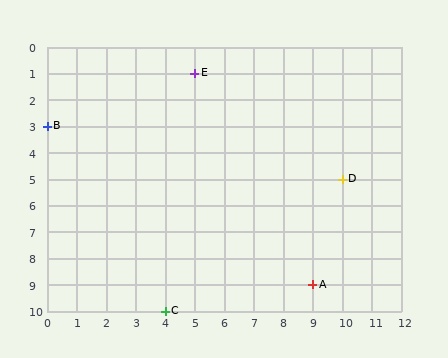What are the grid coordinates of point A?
Point A is at grid coordinates (9, 9).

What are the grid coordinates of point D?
Point D is at grid coordinates (10, 5).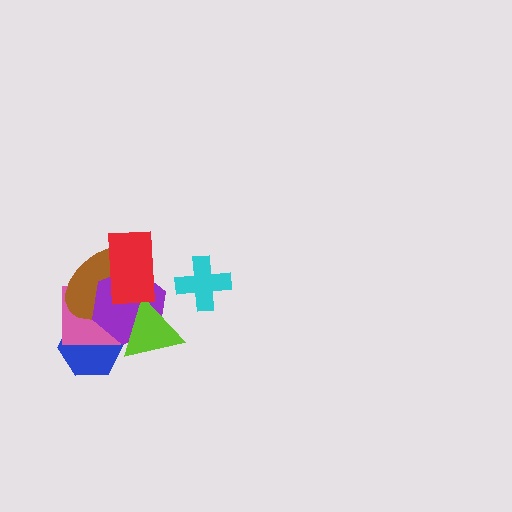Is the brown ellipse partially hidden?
Yes, it is partially covered by another shape.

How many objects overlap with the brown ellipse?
5 objects overlap with the brown ellipse.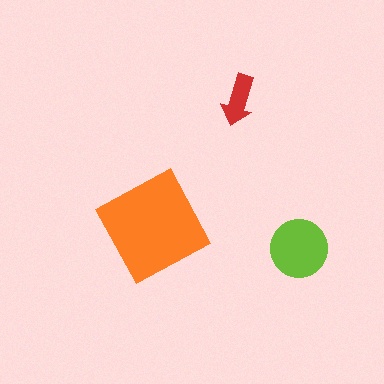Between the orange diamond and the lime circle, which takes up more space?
The orange diamond.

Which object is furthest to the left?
The orange diamond is leftmost.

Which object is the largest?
The orange diamond.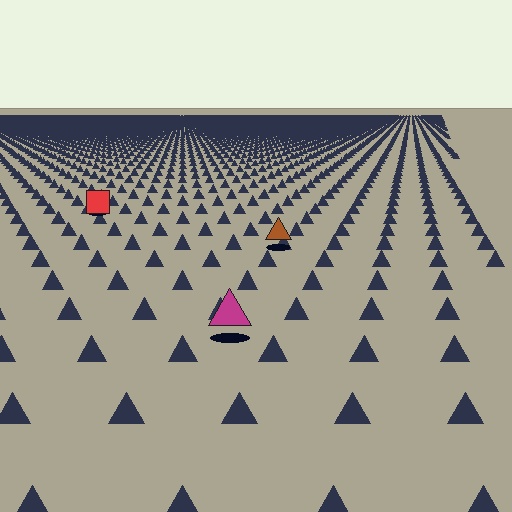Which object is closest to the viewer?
The magenta triangle is closest. The texture marks near it are larger and more spread out.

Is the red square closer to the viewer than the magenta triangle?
No. The magenta triangle is closer — you can tell from the texture gradient: the ground texture is coarser near it.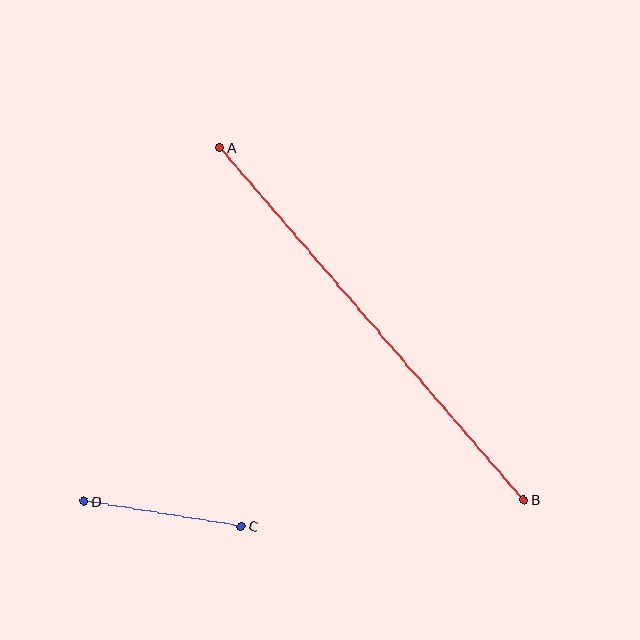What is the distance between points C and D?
The distance is approximately 159 pixels.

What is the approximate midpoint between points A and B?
The midpoint is at approximately (372, 324) pixels.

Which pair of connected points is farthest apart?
Points A and B are farthest apart.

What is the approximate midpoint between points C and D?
The midpoint is at approximately (163, 514) pixels.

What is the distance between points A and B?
The distance is approximately 465 pixels.